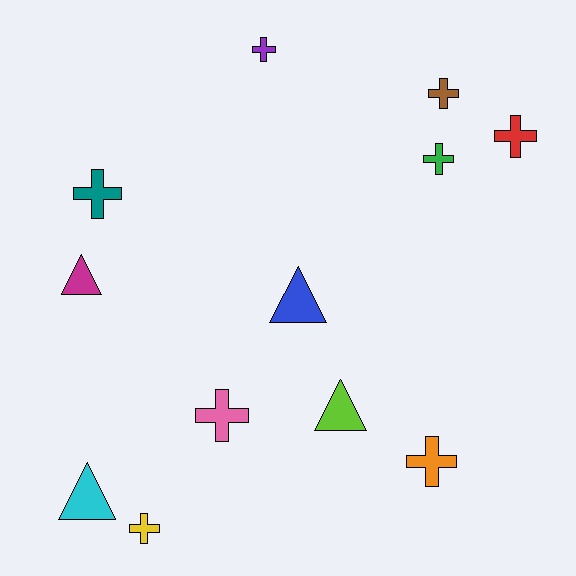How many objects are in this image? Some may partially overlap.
There are 12 objects.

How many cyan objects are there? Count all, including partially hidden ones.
There is 1 cyan object.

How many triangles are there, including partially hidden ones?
There are 4 triangles.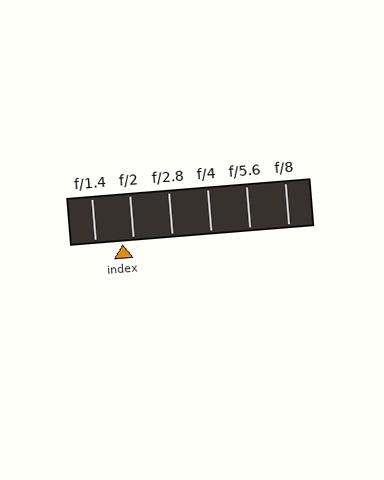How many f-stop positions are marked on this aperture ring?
There are 6 f-stop positions marked.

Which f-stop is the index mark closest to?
The index mark is closest to f/2.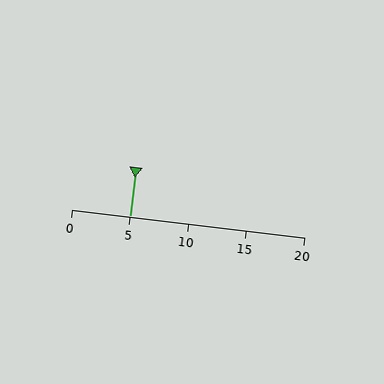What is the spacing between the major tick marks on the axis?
The major ticks are spaced 5 apart.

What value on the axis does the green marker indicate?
The marker indicates approximately 5.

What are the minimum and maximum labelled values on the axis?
The axis runs from 0 to 20.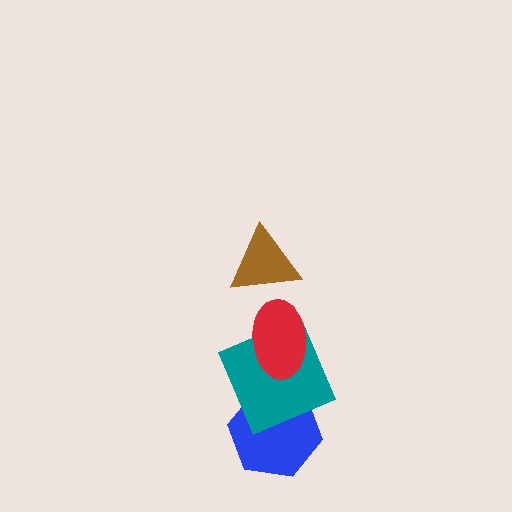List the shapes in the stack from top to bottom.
From top to bottom: the brown triangle, the red ellipse, the teal square, the blue hexagon.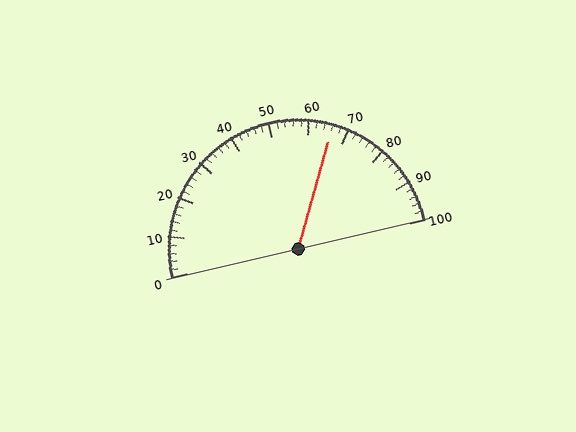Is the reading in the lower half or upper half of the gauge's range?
The reading is in the upper half of the range (0 to 100).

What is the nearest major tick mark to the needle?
The nearest major tick mark is 70.